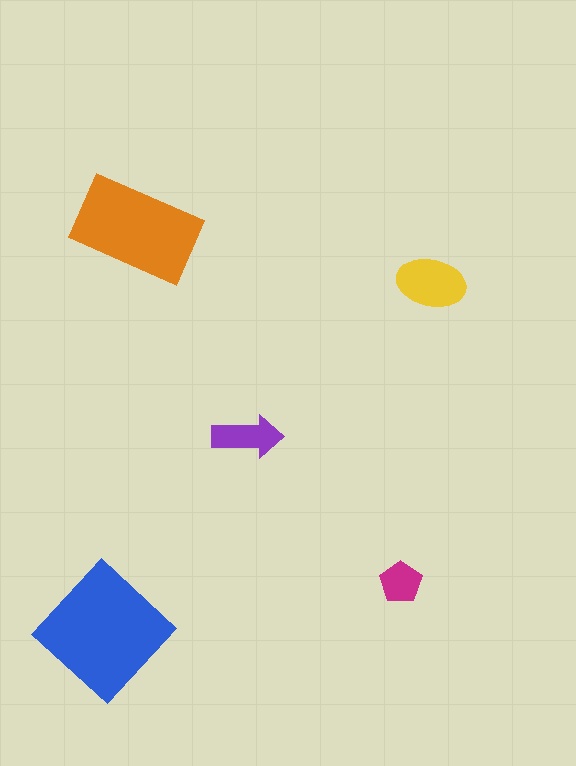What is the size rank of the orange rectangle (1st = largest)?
2nd.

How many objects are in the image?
There are 5 objects in the image.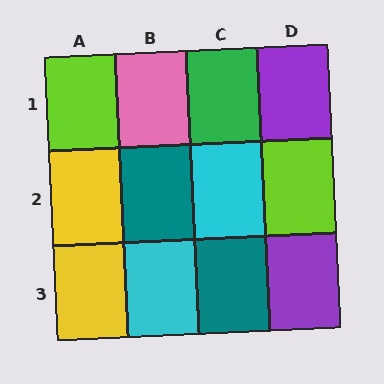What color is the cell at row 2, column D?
Lime.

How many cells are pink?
1 cell is pink.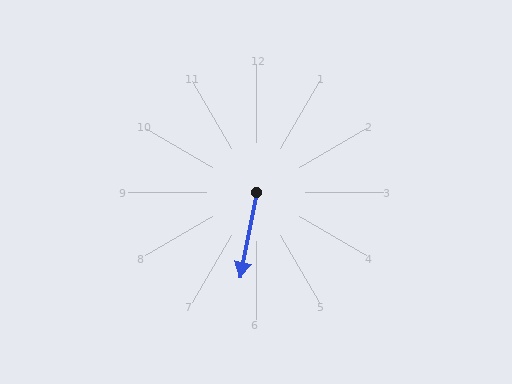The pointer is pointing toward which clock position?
Roughly 6 o'clock.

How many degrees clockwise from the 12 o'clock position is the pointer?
Approximately 191 degrees.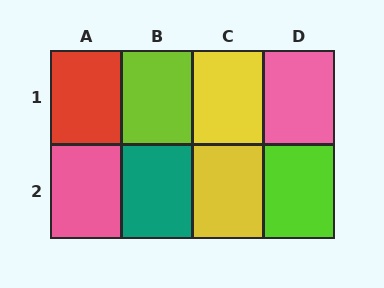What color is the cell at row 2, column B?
Teal.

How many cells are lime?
2 cells are lime.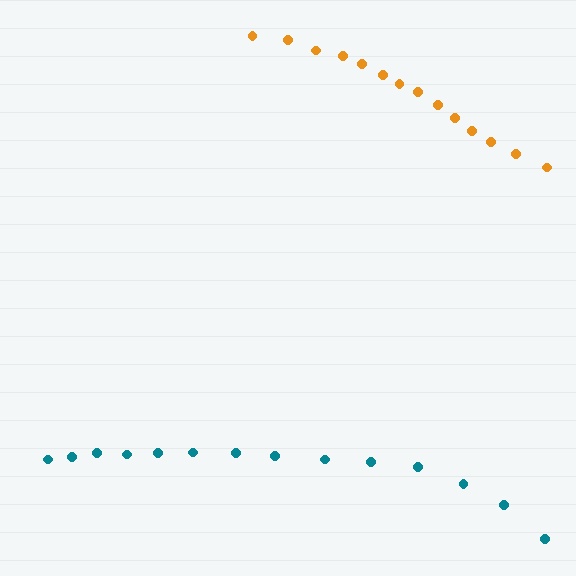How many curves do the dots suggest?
There are 2 distinct paths.